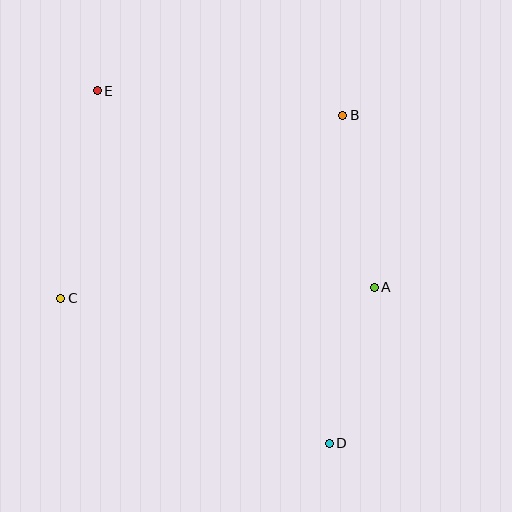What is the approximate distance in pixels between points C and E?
The distance between C and E is approximately 211 pixels.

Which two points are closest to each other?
Points A and D are closest to each other.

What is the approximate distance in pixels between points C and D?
The distance between C and D is approximately 305 pixels.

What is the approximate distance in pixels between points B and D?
The distance between B and D is approximately 328 pixels.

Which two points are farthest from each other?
Points D and E are farthest from each other.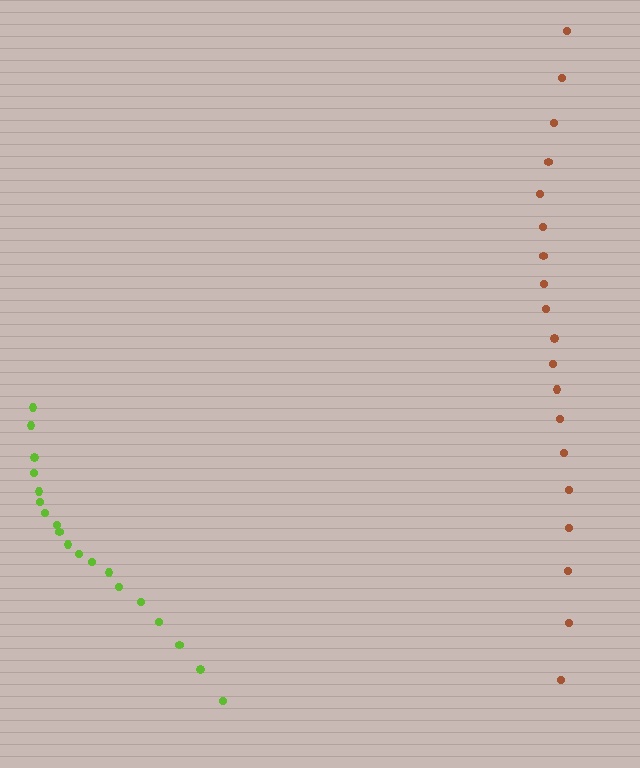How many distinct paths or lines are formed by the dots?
There are 2 distinct paths.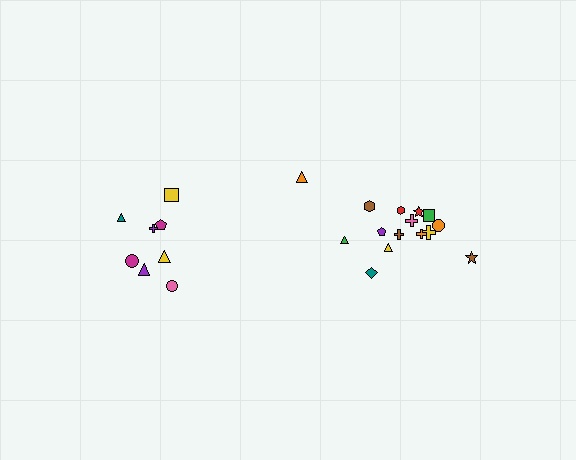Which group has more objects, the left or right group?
The right group.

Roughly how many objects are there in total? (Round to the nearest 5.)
Roughly 25 objects in total.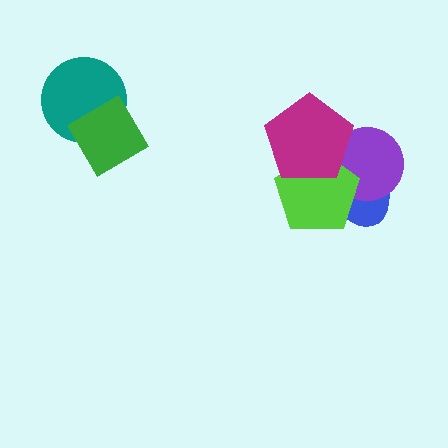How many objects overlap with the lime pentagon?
3 objects overlap with the lime pentagon.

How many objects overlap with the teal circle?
1 object overlaps with the teal circle.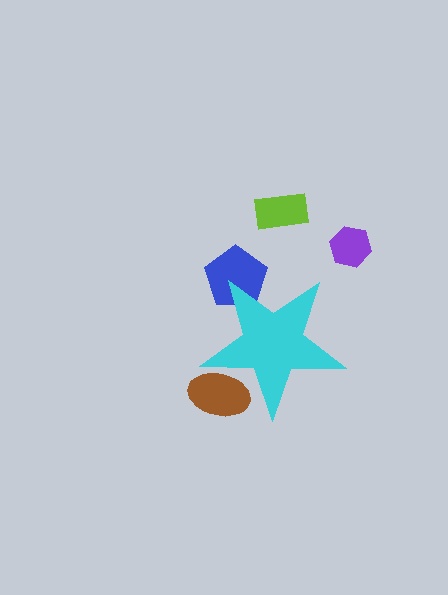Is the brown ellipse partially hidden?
Yes, the brown ellipse is partially hidden behind the cyan star.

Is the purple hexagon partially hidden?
No, the purple hexagon is fully visible.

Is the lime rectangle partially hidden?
No, the lime rectangle is fully visible.